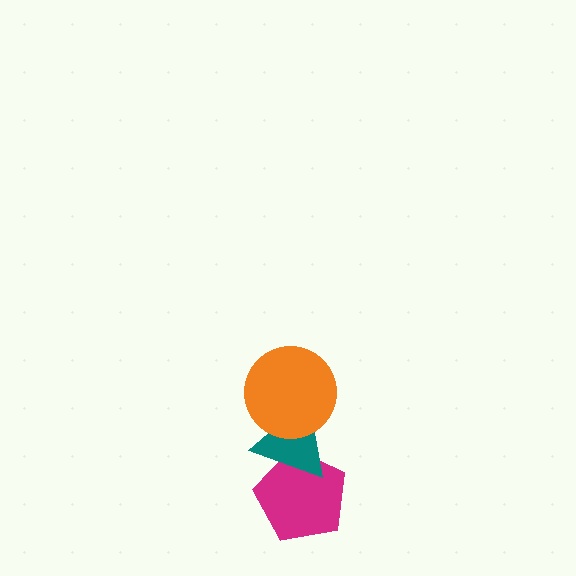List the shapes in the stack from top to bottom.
From top to bottom: the orange circle, the teal triangle, the magenta pentagon.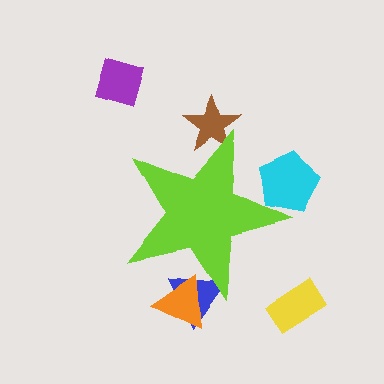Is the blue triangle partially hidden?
Yes, the blue triangle is partially hidden behind the lime star.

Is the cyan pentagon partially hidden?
Yes, the cyan pentagon is partially hidden behind the lime star.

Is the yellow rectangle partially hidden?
No, the yellow rectangle is fully visible.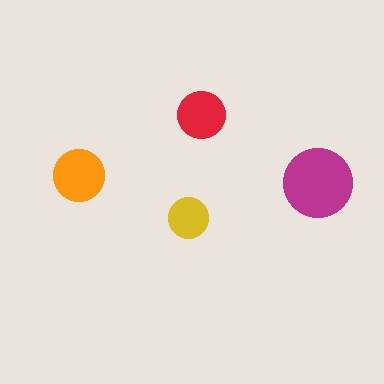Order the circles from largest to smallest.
the magenta one, the orange one, the red one, the yellow one.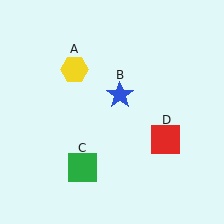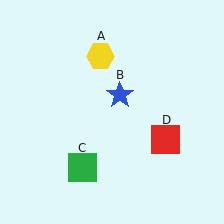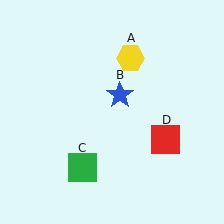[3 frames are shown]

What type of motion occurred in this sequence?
The yellow hexagon (object A) rotated clockwise around the center of the scene.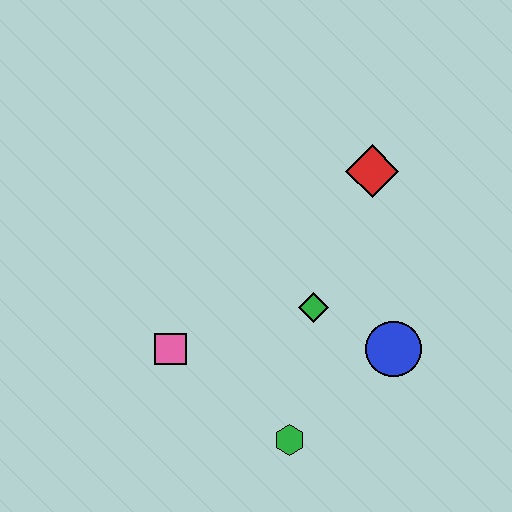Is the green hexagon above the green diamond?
No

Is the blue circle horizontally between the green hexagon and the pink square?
No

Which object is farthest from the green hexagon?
The red diamond is farthest from the green hexagon.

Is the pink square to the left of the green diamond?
Yes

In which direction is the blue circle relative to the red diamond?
The blue circle is below the red diamond.